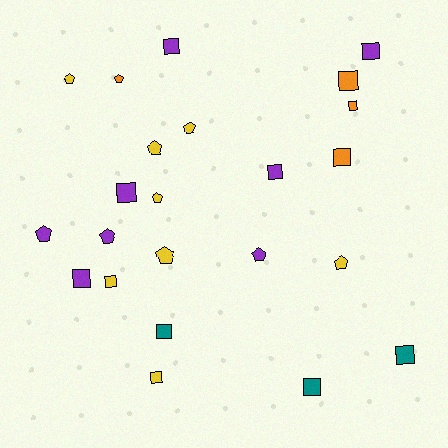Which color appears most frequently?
Purple, with 8 objects.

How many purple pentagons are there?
There are 3 purple pentagons.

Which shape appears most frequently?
Square, with 13 objects.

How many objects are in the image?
There are 23 objects.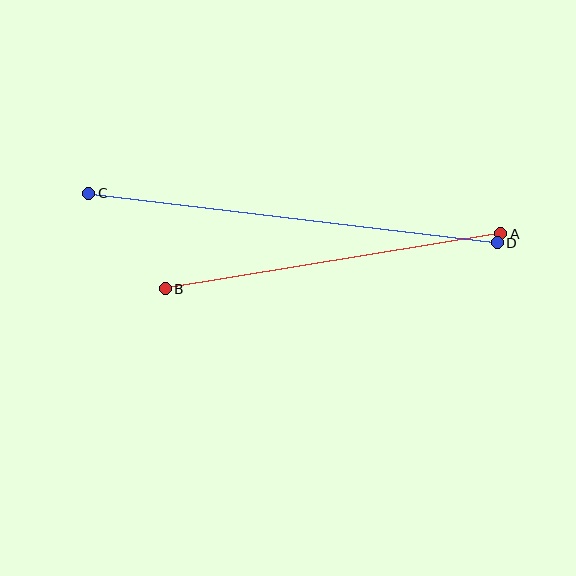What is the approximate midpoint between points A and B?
The midpoint is at approximately (333, 261) pixels.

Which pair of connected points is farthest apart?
Points C and D are farthest apart.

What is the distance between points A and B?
The distance is approximately 340 pixels.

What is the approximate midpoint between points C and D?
The midpoint is at approximately (293, 218) pixels.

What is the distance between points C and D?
The distance is approximately 412 pixels.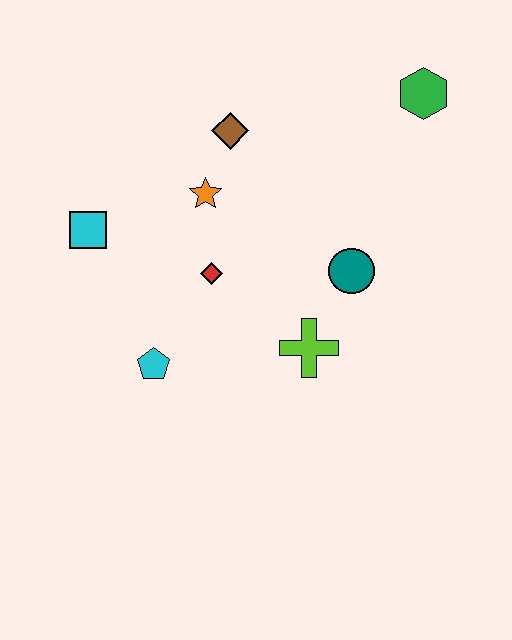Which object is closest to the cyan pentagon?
The red diamond is closest to the cyan pentagon.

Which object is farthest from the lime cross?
The green hexagon is farthest from the lime cross.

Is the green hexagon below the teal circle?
No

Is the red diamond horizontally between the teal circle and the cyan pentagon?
Yes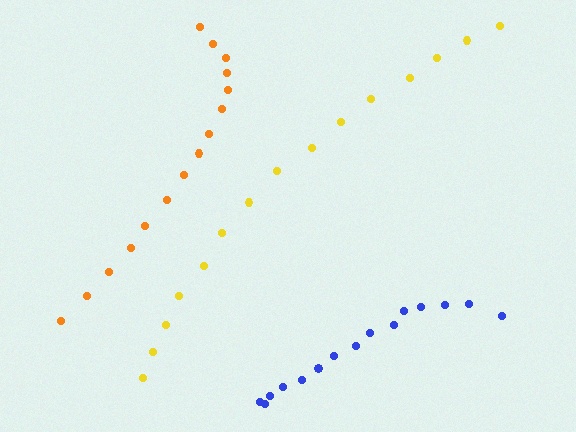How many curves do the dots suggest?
There are 3 distinct paths.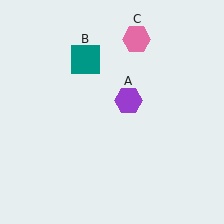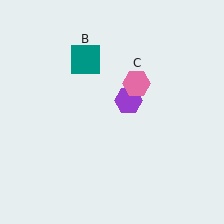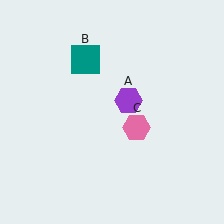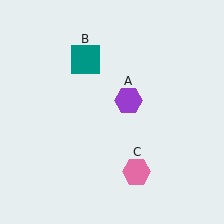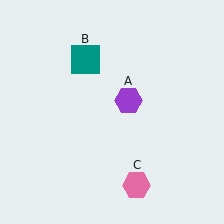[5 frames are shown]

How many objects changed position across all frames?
1 object changed position: pink hexagon (object C).